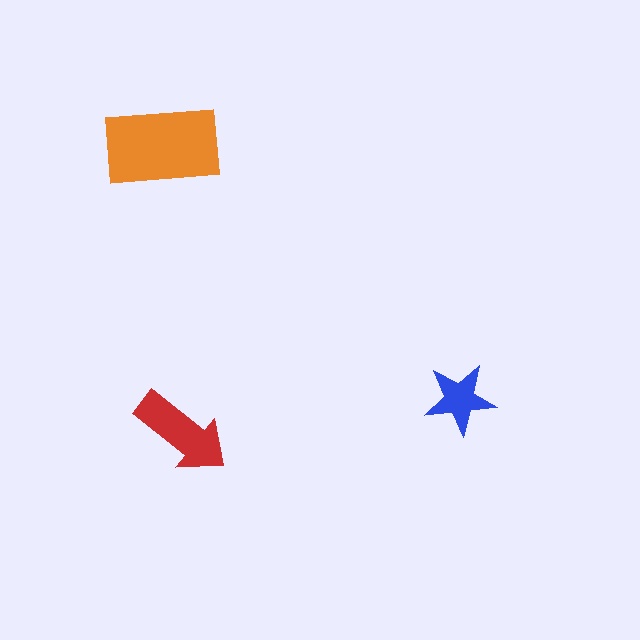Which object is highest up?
The orange rectangle is topmost.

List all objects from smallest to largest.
The blue star, the red arrow, the orange rectangle.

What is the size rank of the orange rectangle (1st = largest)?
1st.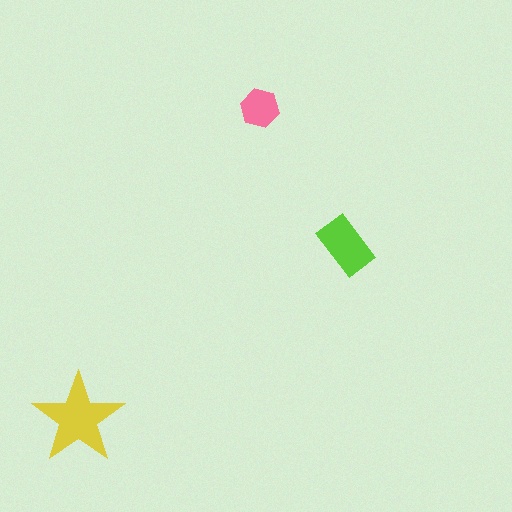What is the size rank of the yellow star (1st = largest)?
1st.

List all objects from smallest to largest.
The pink hexagon, the lime rectangle, the yellow star.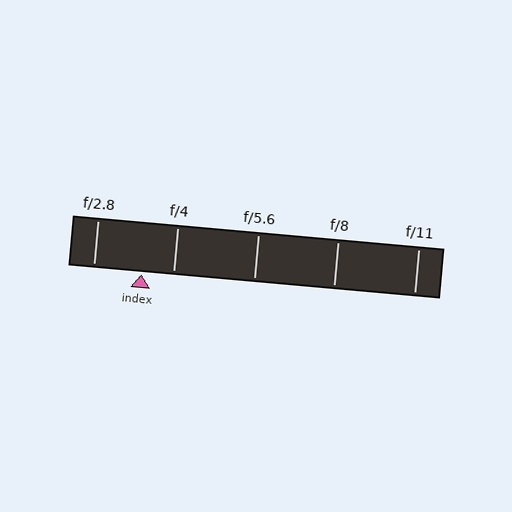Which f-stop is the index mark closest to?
The index mark is closest to f/4.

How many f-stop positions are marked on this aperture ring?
There are 5 f-stop positions marked.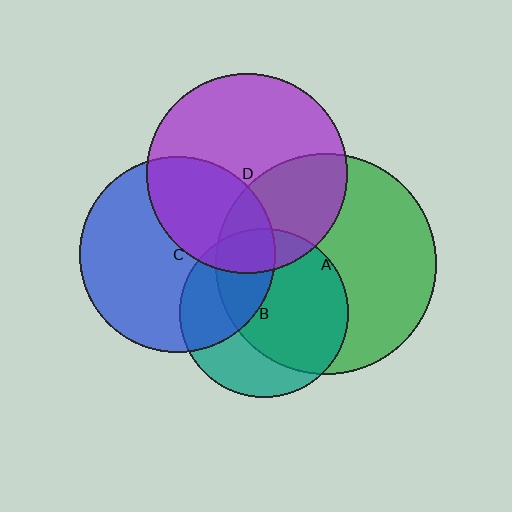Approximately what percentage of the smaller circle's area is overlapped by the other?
Approximately 35%.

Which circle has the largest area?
Circle A (green).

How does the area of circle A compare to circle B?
Approximately 1.7 times.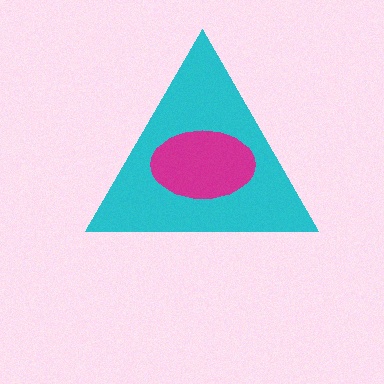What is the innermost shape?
The magenta ellipse.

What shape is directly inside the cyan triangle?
The magenta ellipse.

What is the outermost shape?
The cyan triangle.